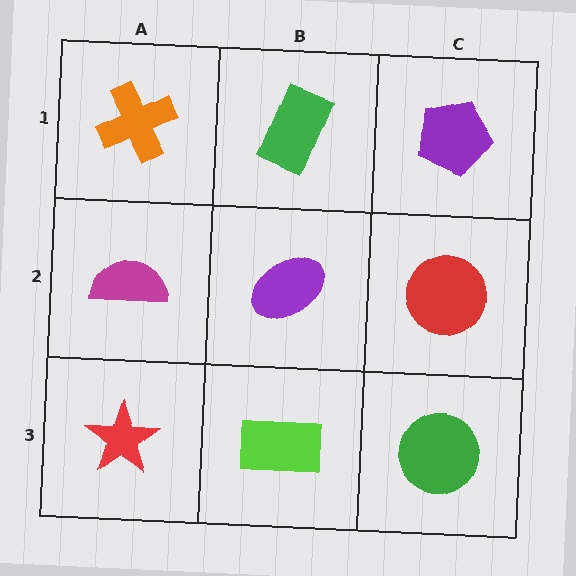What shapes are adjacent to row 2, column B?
A green rectangle (row 1, column B), a lime rectangle (row 3, column B), a magenta semicircle (row 2, column A), a red circle (row 2, column C).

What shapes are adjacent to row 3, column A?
A magenta semicircle (row 2, column A), a lime rectangle (row 3, column B).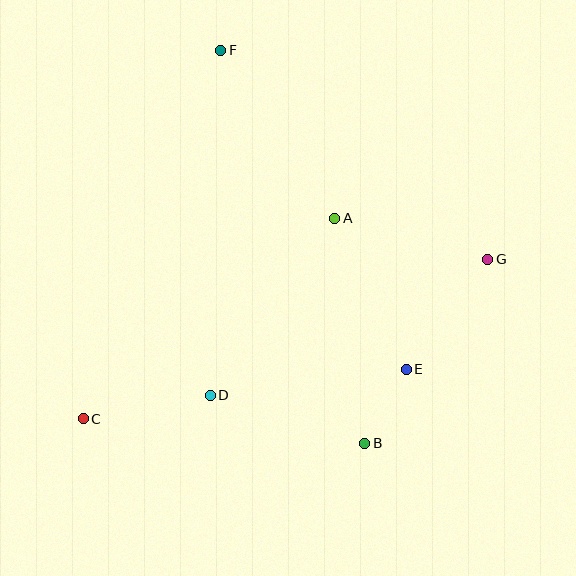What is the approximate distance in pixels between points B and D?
The distance between B and D is approximately 162 pixels.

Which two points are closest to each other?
Points B and E are closest to each other.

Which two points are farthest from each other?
Points C and G are farthest from each other.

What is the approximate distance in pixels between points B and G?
The distance between B and G is approximately 221 pixels.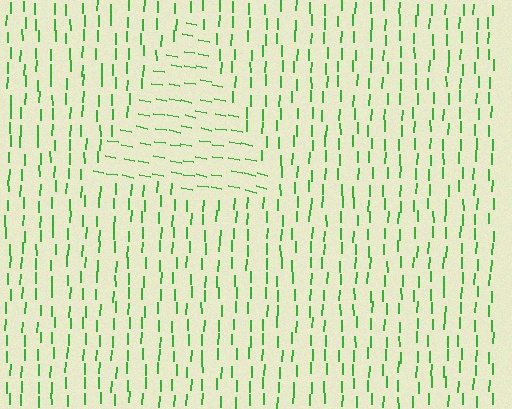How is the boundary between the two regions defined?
The boundary is defined purely by a change in line orientation (approximately 81 degrees difference). All lines are the same color and thickness.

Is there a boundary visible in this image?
Yes, there is a texture boundary formed by a change in line orientation.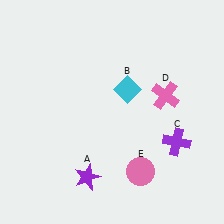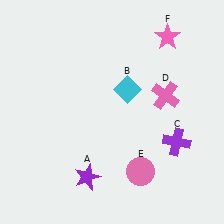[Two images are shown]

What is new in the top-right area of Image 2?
A pink star (F) was added in the top-right area of Image 2.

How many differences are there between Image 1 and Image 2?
There is 1 difference between the two images.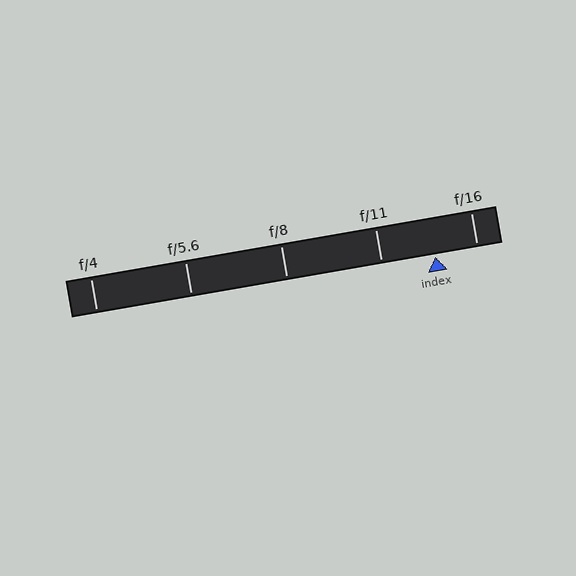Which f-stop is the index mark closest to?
The index mark is closest to f/16.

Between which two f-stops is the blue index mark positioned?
The index mark is between f/11 and f/16.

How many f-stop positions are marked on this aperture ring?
There are 5 f-stop positions marked.